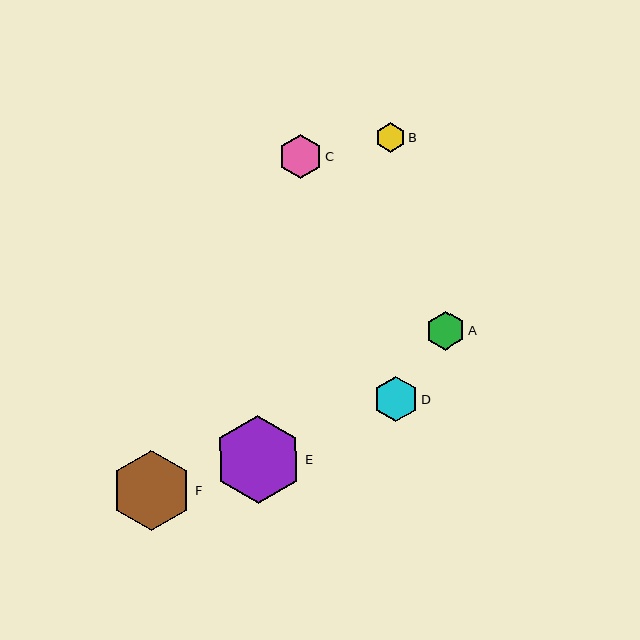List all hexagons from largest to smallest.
From largest to smallest: E, F, D, C, A, B.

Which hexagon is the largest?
Hexagon E is the largest with a size of approximately 88 pixels.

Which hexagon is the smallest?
Hexagon B is the smallest with a size of approximately 29 pixels.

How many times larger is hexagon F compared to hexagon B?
Hexagon F is approximately 2.7 times the size of hexagon B.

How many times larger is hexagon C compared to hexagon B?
Hexagon C is approximately 1.5 times the size of hexagon B.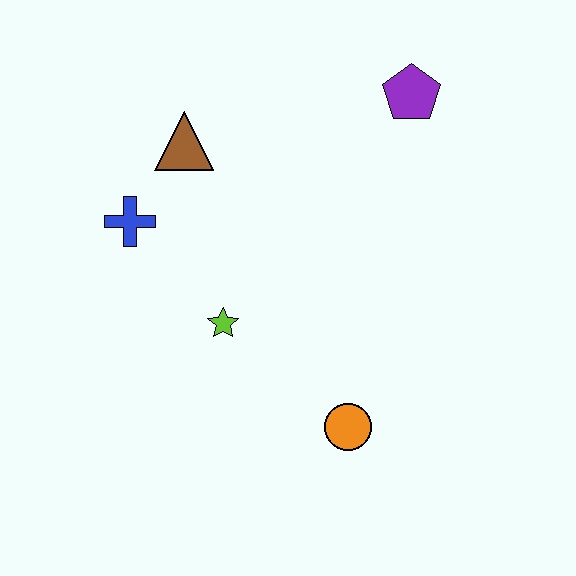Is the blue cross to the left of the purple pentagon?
Yes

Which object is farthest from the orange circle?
The purple pentagon is farthest from the orange circle.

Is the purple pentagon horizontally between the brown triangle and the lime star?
No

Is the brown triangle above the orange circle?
Yes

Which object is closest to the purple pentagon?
The brown triangle is closest to the purple pentagon.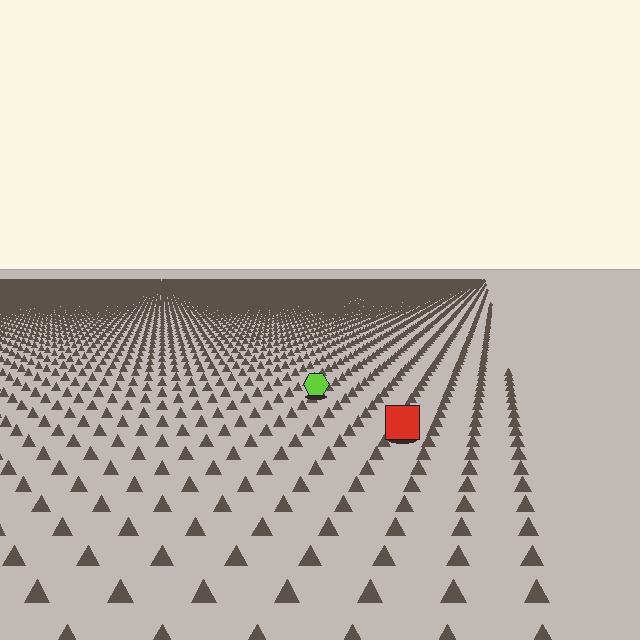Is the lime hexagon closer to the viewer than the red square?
No. The red square is closer — you can tell from the texture gradient: the ground texture is coarser near it.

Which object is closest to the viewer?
The red square is closest. The texture marks near it are larger and more spread out.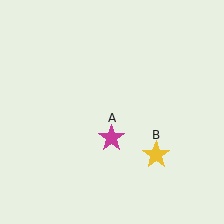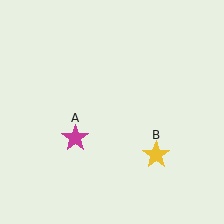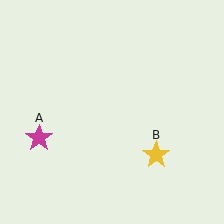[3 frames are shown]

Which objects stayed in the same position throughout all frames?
Yellow star (object B) remained stationary.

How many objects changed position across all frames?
1 object changed position: magenta star (object A).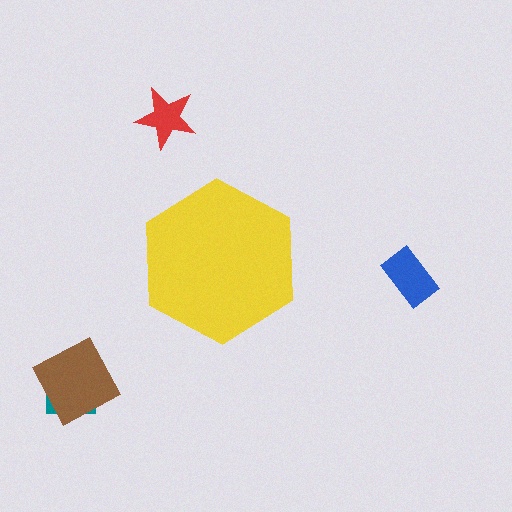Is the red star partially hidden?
No, the red star is fully visible.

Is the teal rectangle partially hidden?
No, the teal rectangle is fully visible.